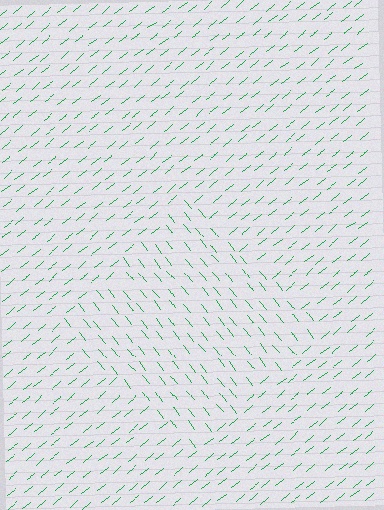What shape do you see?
I see a diamond.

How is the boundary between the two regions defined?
The boundary is defined purely by a change in line orientation (approximately 90 degrees difference). All lines are the same color and thickness.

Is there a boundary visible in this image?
Yes, there is a texture boundary formed by a change in line orientation.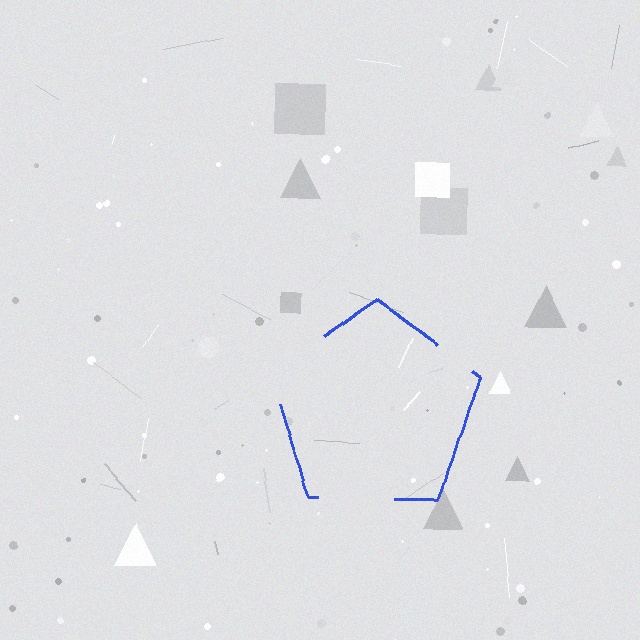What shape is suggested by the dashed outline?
The dashed outline suggests a pentagon.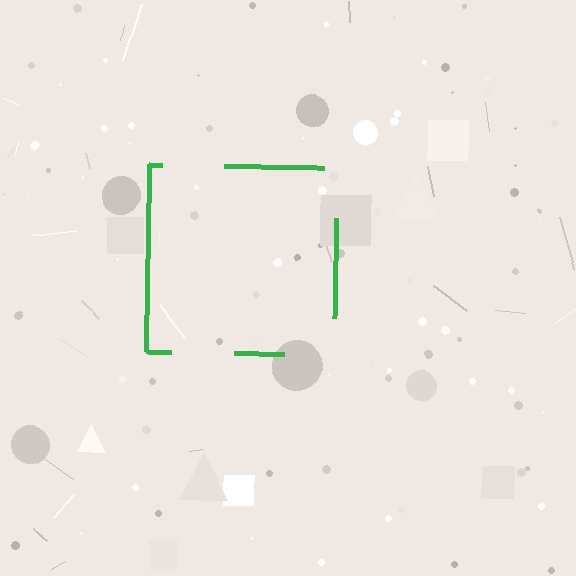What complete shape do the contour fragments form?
The contour fragments form a square.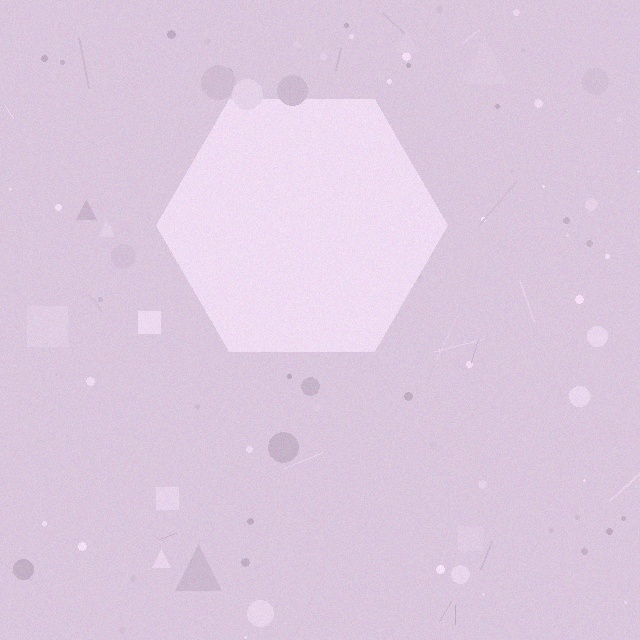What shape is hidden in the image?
A hexagon is hidden in the image.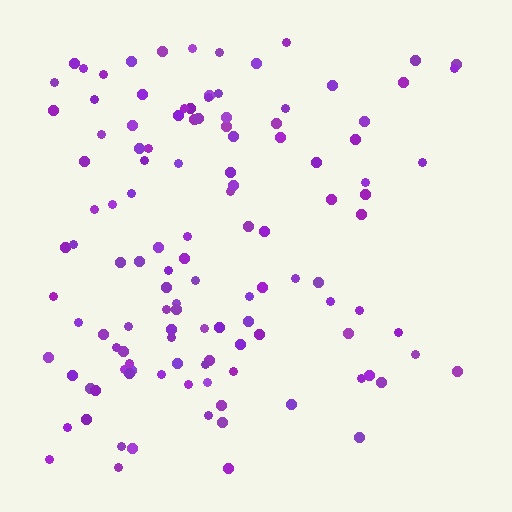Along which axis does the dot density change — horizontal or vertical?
Horizontal.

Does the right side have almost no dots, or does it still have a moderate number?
Still a moderate number, just noticeably fewer than the left.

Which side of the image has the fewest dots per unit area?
The right.